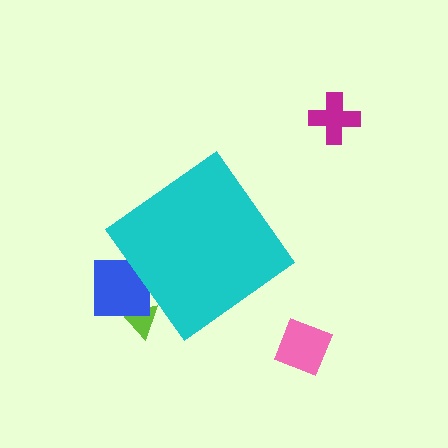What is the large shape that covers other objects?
A cyan diamond.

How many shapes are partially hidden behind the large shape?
2 shapes are partially hidden.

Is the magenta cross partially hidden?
No, the magenta cross is fully visible.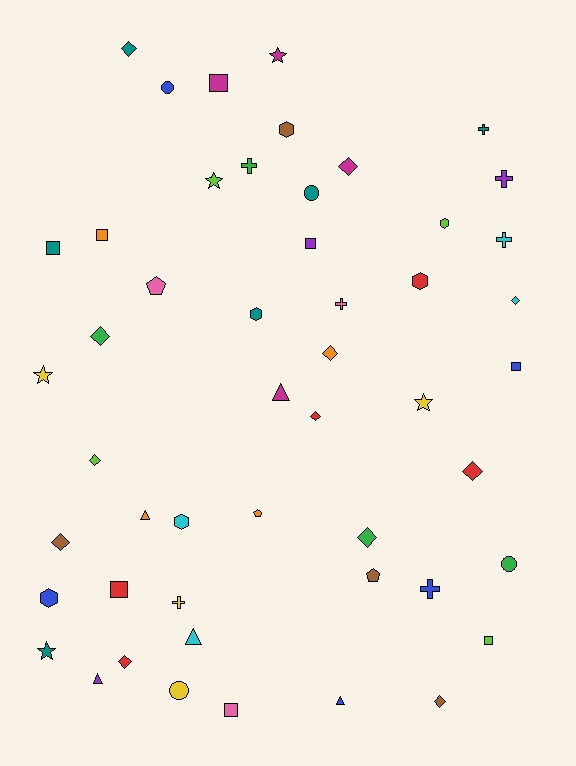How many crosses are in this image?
There are 7 crosses.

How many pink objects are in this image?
There are 3 pink objects.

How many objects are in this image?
There are 50 objects.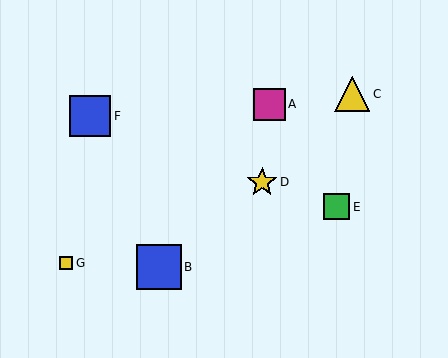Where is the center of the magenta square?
The center of the magenta square is at (269, 104).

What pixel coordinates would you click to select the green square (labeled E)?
Click at (337, 207) to select the green square E.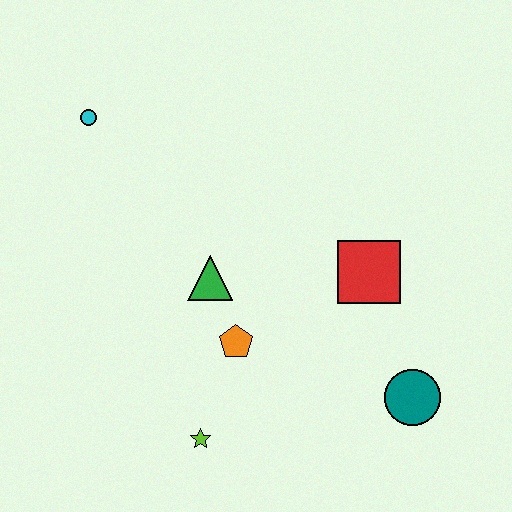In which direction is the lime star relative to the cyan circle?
The lime star is below the cyan circle.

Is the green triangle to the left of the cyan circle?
No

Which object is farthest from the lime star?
The cyan circle is farthest from the lime star.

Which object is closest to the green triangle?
The orange pentagon is closest to the green triangle.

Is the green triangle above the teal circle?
Yes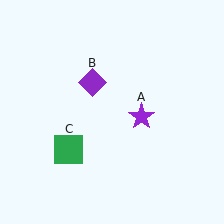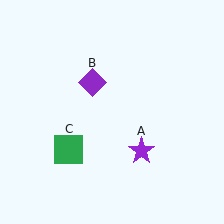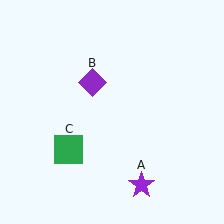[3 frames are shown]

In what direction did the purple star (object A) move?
The purple star (object A) moved down.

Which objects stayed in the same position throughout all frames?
Purple diamond (object B) and green square (object C) remained stationary.